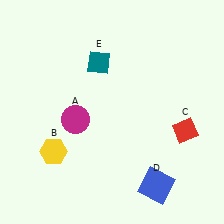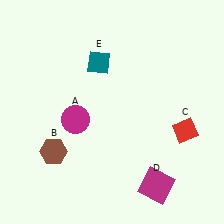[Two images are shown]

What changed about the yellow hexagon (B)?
In Image 1, B is yellow. In Image 2, it changed to brown.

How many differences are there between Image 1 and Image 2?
There are 2 differences between the two images.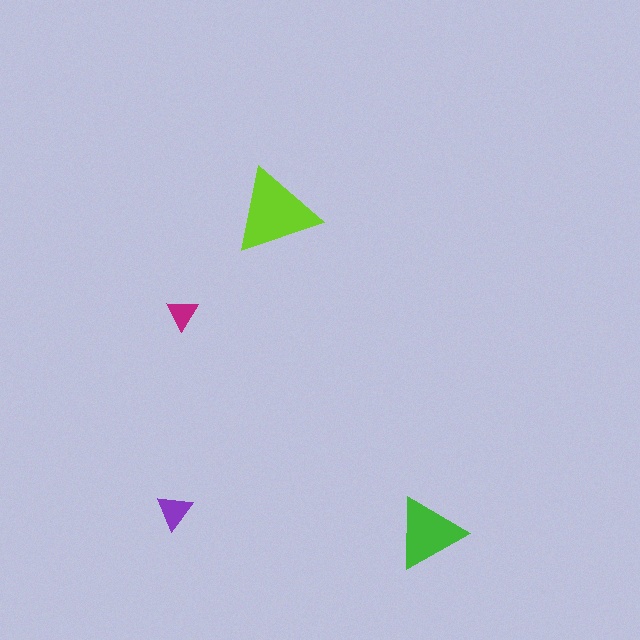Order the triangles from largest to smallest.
the lime one, the green one, the purple one, the magenta one.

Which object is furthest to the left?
The purple triangle is leftmost.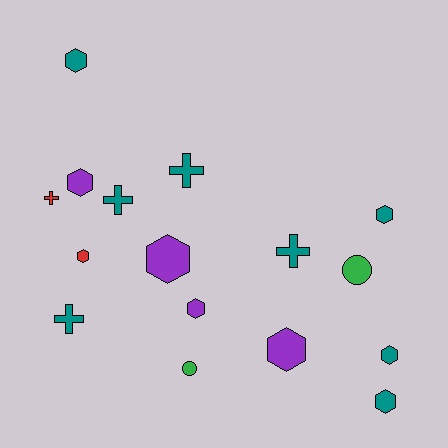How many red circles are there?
There are no red circles.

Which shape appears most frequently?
Hexagon, with 9 objects.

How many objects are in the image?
There are 16 objects.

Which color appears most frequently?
Teal, with 8 objects.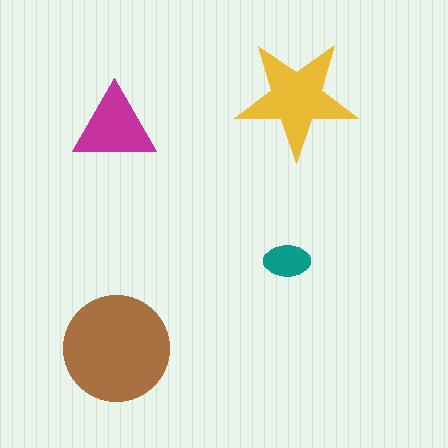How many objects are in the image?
There are 4 objects in the image.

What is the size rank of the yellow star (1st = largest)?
2nd.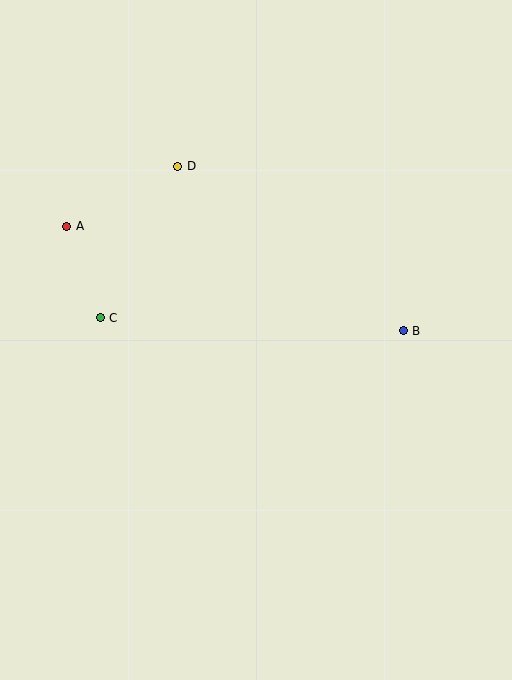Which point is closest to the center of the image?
Point B at (403, 331) is closest to the center.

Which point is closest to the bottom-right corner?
Point B is closest to the bottom-right corner.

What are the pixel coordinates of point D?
Point D is at (178, 166).